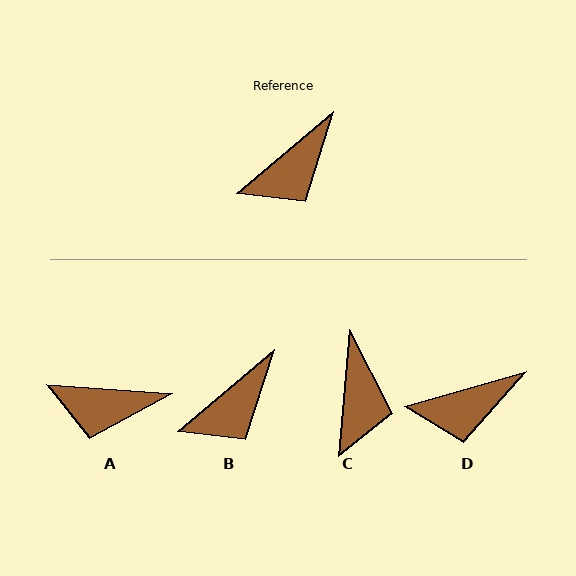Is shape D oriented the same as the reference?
No, it is off by about 24 degrees.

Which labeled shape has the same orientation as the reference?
B.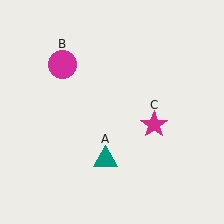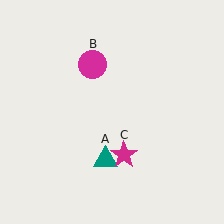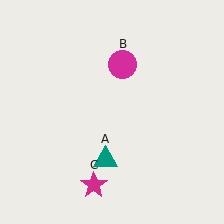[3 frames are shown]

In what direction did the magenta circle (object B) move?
The magenta circle (object B) moved right.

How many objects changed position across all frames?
2 objects changed position: magenta circle (object B), magenta star (object C).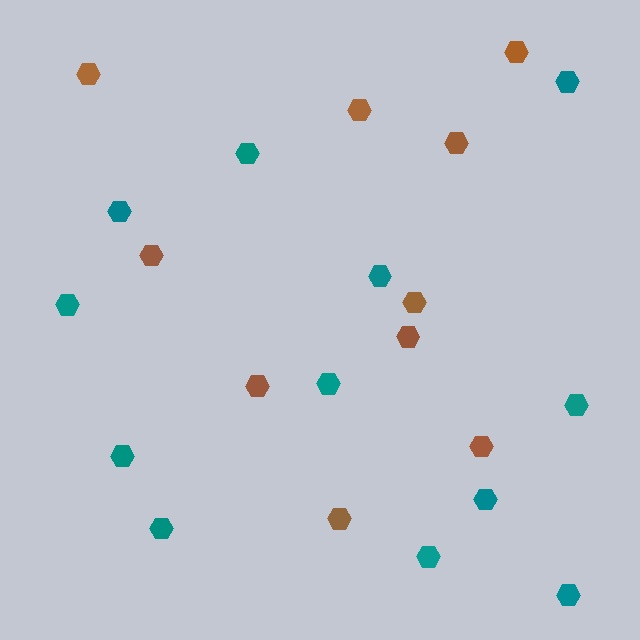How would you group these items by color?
There are 2 groups: one group of brown hexagons (10) and one group of teal hexagons (12).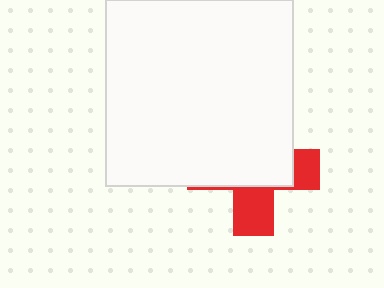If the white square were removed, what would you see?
You would see the complete red cross.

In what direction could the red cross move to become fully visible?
The red cross could move down. That would shift it out from behind the white square entirely.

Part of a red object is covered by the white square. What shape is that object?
It is a cross.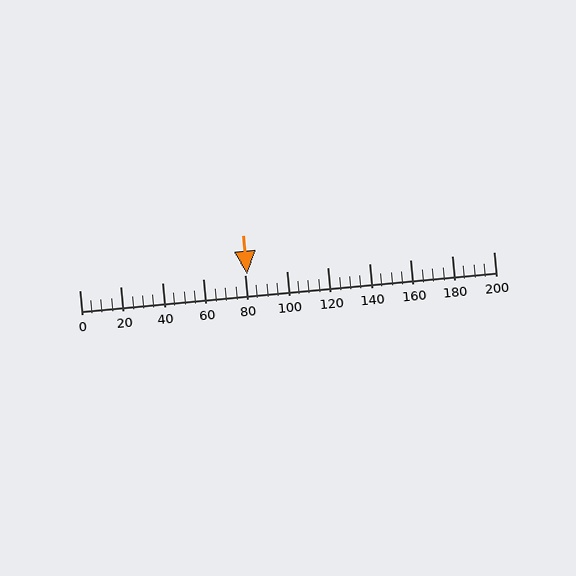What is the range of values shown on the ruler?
The ruler shows values from 0 to 200.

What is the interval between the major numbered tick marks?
The major tick marks are spaced 20 units apart.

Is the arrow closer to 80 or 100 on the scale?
The arrow is closer to 80.